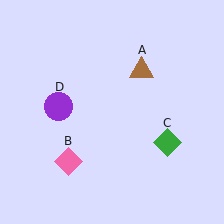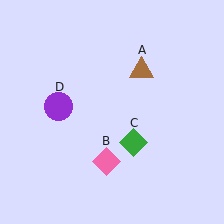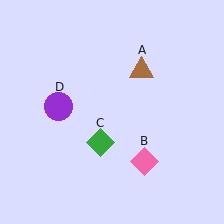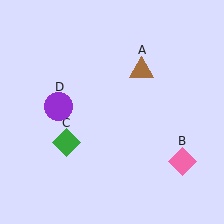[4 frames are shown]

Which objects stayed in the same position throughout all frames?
Brown triangle (object A) and purple circle (object D) remained stationary.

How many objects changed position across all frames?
2 objects changed position: pink diamond (object B), green diamond (object C).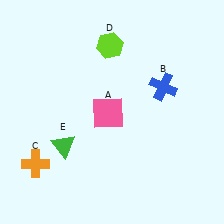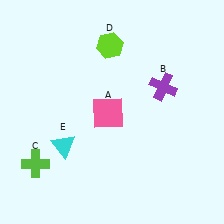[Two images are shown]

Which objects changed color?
B changed from blue to purple. C changed from orange to lime. E changed from green to cyan.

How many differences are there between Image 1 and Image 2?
There are 3 differences between the two images.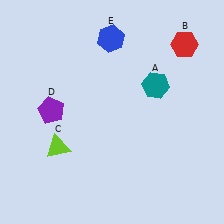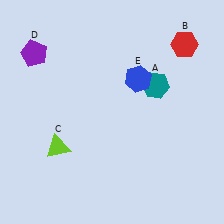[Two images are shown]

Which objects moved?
The objects that moved are: the purple pentagon (D), the blue hexagon (E).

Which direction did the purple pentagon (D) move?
The purple pentagon (D) moved up.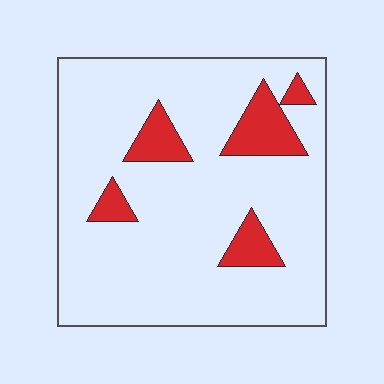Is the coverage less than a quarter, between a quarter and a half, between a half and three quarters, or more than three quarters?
Less than a quarter.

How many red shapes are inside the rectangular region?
5.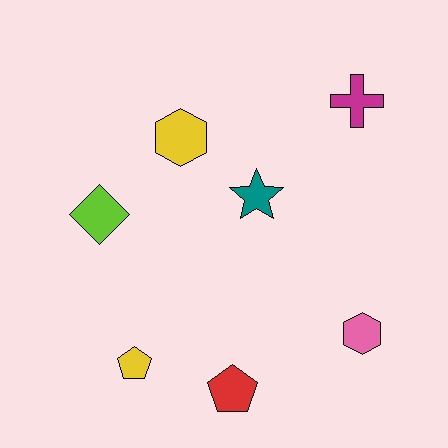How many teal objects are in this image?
There is 1 teal object.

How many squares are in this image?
There are no squares.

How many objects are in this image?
There are 7 objects.